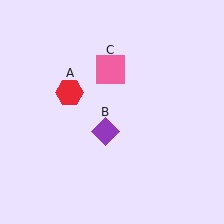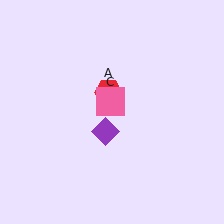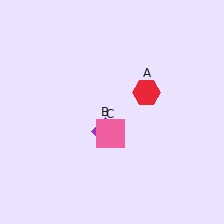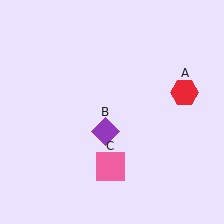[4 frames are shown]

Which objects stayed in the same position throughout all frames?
Purple diamond (object B) remained stationary.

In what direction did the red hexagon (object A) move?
The red hexagon (object A) moved right.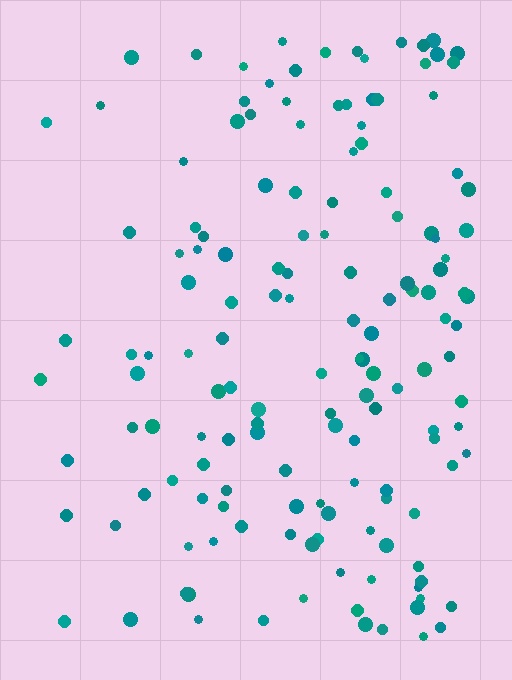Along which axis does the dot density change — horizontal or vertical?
Horizontal.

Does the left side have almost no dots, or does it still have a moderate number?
Still a moderate number, just noticeably fewer than the right.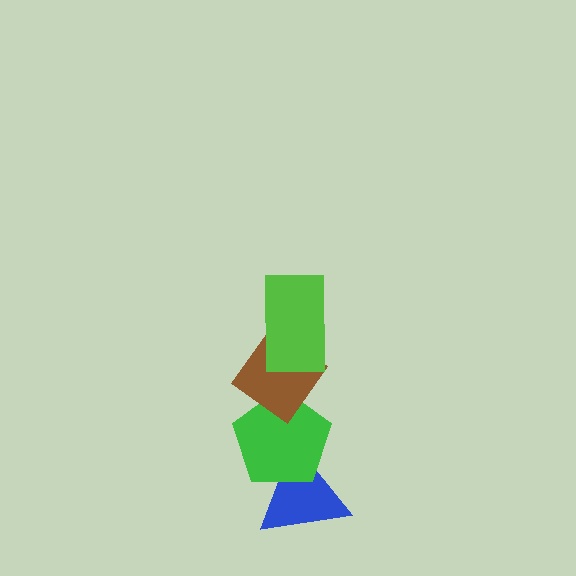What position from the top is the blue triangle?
The blue triangle is 4th from the top.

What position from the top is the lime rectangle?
The lime rectangle is 1st from the top.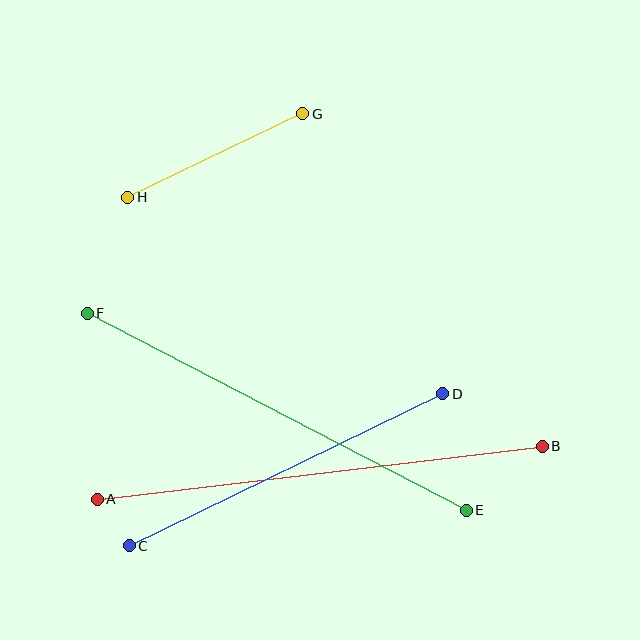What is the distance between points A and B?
The distance is approximately 448 pixels.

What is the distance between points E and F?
The distance is approximately 427 pixels.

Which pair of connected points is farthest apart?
Points A and B are farthest apart.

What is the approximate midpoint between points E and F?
The midpoint is at approximately (277, 412) pixels.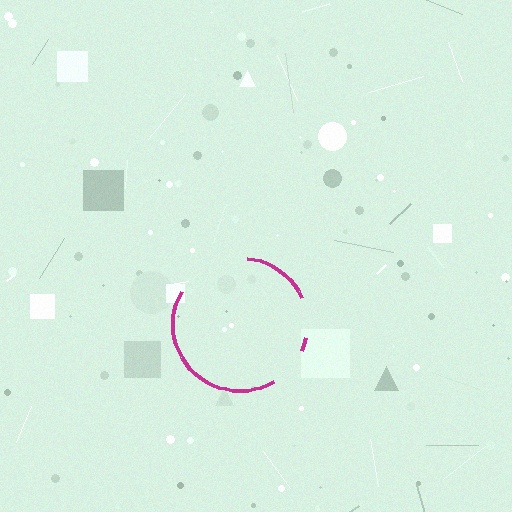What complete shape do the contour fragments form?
The contour fragments form a circle.